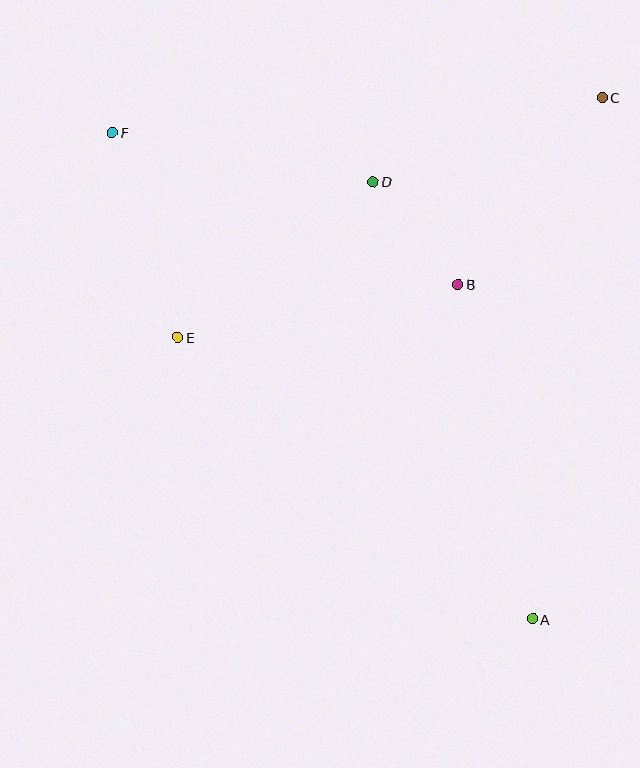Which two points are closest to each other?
Points B and D are closest to each other.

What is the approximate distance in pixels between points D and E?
The distance between D and E is approximately 250 pixels.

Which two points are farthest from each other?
Points A and F are farthest from each other.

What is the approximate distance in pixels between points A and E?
The distance between A and E is approximately 453 pixels.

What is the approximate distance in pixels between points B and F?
The distance between B and F is approximately 377 pixels.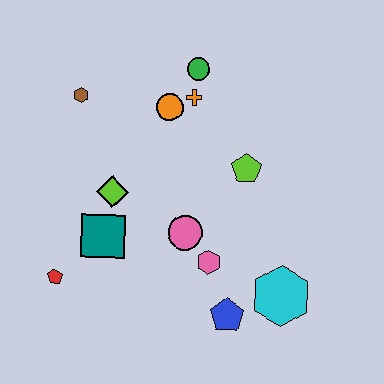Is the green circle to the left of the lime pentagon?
Yes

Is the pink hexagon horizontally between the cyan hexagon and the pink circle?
Yes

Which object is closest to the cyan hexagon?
The blue pentagon is closest to the cyan hexagon.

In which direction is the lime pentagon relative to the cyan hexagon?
The lime pentagon is above the cyan hexagon.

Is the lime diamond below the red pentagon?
No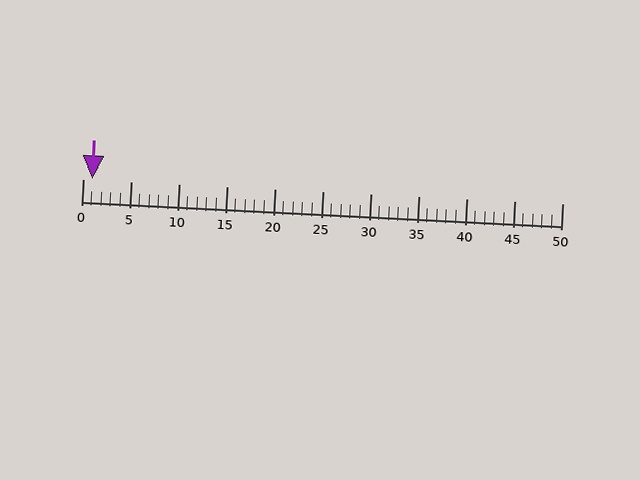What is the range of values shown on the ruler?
The ruler shows values from 0 to 50.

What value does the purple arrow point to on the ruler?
The purple arrow points to approximately 1.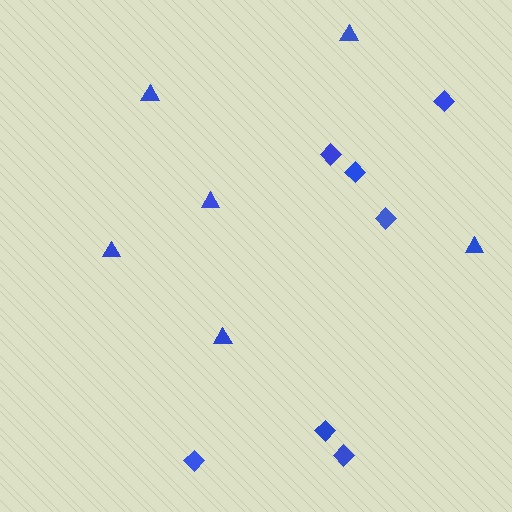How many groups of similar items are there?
There are 2 groups: one group of triangles (6) and one group of diamonds (7).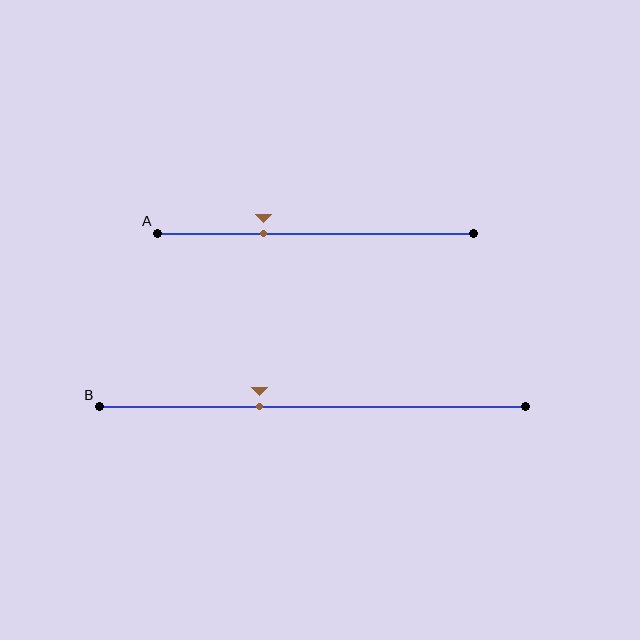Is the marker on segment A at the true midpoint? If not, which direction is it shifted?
No, the marker on segment A is shifted to the left by about 16% of the segment length.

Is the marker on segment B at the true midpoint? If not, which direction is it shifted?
No, the marker on segment B is shifted to the left by about 12% of the segment length.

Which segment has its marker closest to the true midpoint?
Segment B has its marker closest to the true midpoint.